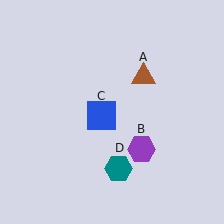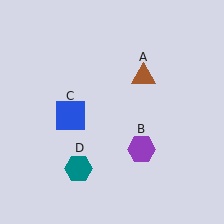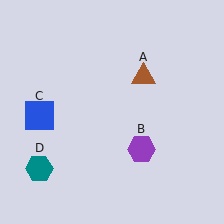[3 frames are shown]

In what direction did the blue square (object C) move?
The blue square (object C) moved left.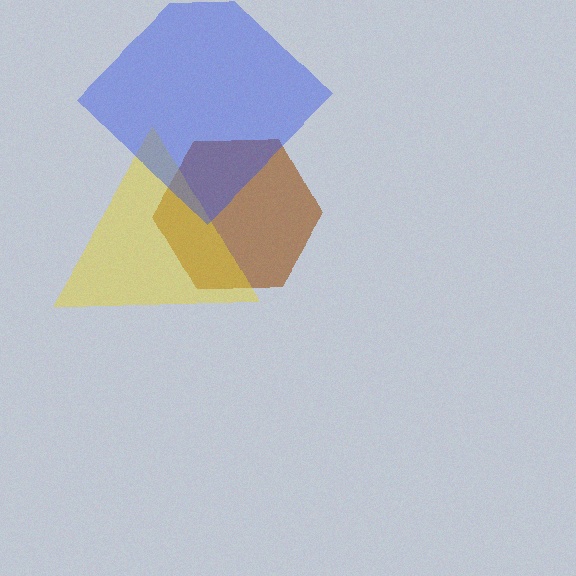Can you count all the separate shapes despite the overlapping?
Yes, there are 3 separate shapes.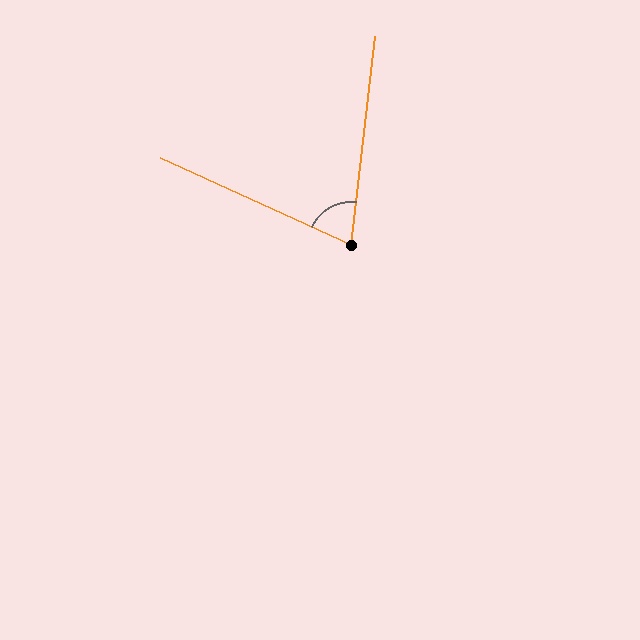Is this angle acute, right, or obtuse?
It is acute.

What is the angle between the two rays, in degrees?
Approximately 72 degrees.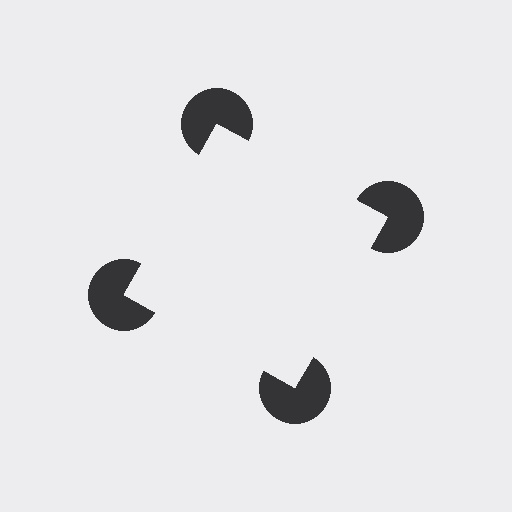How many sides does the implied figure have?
4 sides.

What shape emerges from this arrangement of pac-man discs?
An illusory square — its edges are inferred from the aligned wedge cuts in the pac-man discs, not physically drawn.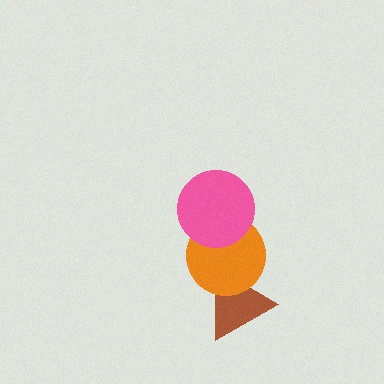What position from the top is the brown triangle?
The brown triangle is 3rd from the top.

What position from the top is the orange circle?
The orange circle is 2nd from the top.